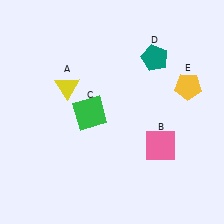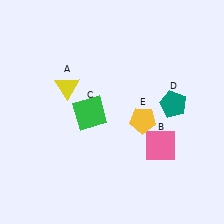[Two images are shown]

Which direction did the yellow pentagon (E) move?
The yellow pentagon (E) moved left.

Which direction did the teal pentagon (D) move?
The teal pentagon (D) moved down.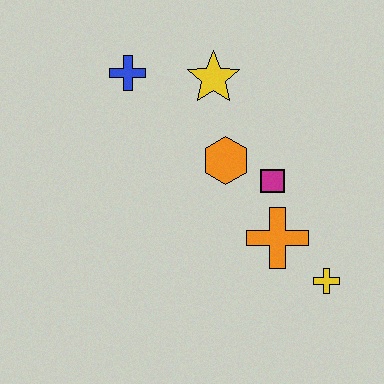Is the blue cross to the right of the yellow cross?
No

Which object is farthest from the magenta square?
The blue cross is farthest from the magenta square.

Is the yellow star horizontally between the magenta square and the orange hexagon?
No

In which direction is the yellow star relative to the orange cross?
The yellow star is above the orange cross.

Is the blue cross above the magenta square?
Yes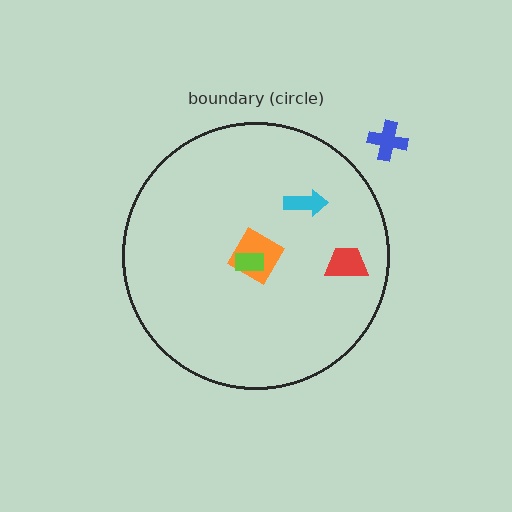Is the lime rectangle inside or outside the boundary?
Inside.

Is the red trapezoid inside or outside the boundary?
Inside.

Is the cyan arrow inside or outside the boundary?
Inside.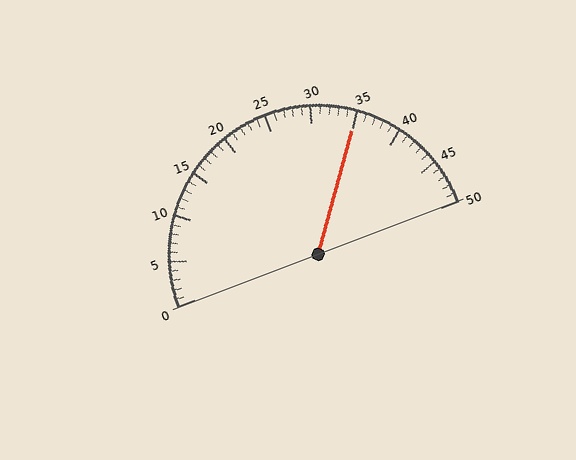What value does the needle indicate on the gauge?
The needle indicates approximately 35.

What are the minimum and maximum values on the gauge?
The gauge ranges from 0 to 50.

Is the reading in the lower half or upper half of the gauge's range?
The reading is in the upper half of the range (0 to 50).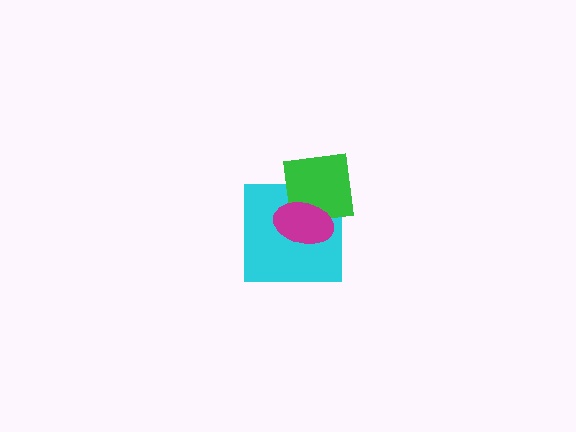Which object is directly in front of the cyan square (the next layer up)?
The green square is directly in front of the cyan square.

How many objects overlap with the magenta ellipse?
2 objects overlap with the magenta ellipse.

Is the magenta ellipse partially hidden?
No, no other shape covers it.